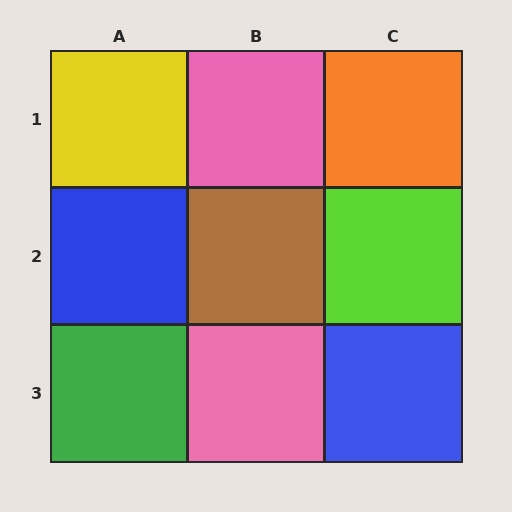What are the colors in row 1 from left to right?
Yellow, pink, orange.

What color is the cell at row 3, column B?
Pink.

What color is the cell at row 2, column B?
Brown.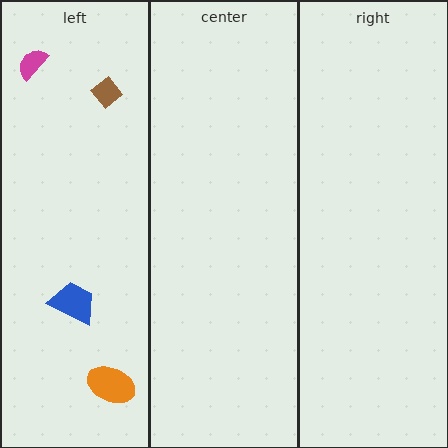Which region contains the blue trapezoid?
The left region.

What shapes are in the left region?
The brown diamond, the blue trapezoid, the magenta semicircle, the orange ellipse.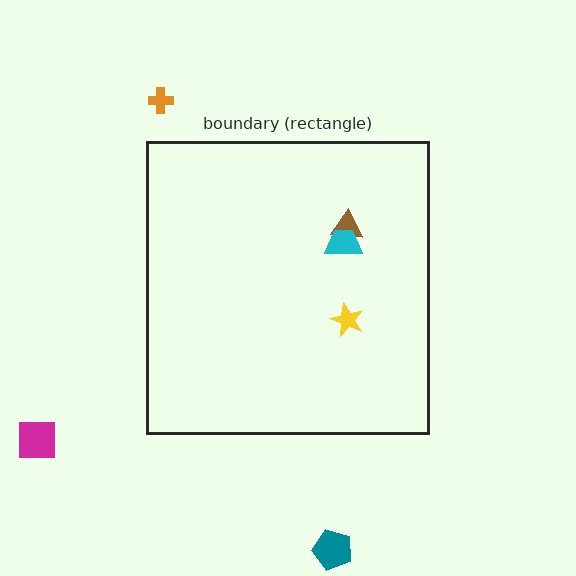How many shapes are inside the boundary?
3 inside, 3 outside.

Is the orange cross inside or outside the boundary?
Outside.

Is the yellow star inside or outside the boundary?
Inside.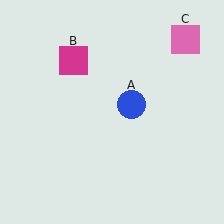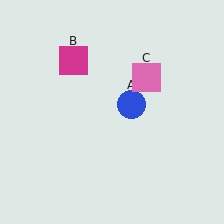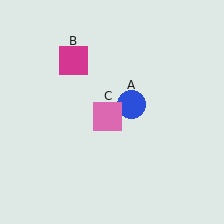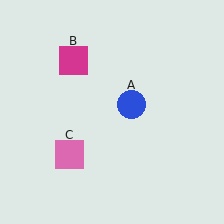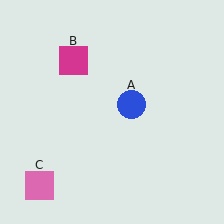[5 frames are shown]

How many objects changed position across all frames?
1 object changed position: pink square (object C).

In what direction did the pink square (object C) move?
The pink square (object C) moved down and to the left.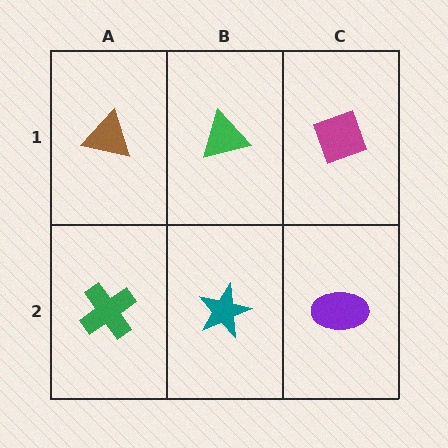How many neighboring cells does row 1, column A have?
2.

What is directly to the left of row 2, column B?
A green cross.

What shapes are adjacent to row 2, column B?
A green triangle (row 1, column B), a green cross (row 2, column A), a purple ellipse (row 2, column C).